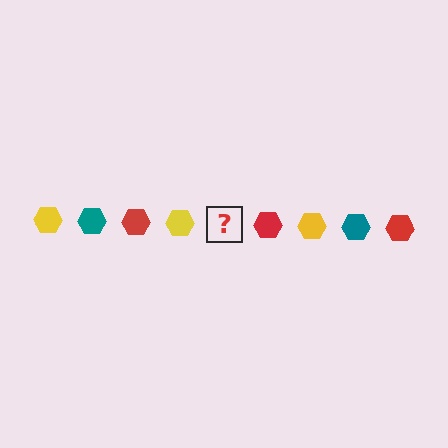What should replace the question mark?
The question mark should be replaced with a teal hexagon.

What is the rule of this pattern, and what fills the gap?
The rule is that the pattern cycles through yellow, teal, red hexagons. The gap should be filled with a teal hexagon.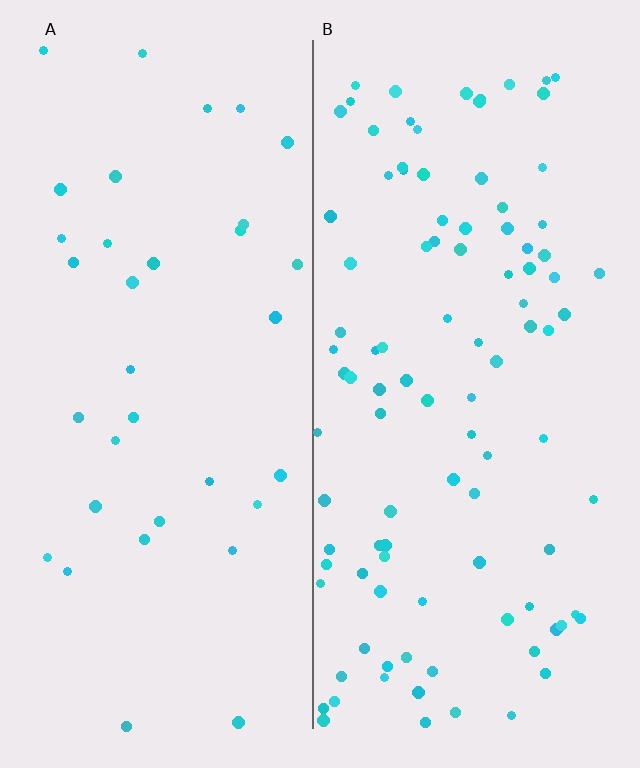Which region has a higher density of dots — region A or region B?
B (the right).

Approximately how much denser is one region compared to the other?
Approximately 2.9× — region B over region A.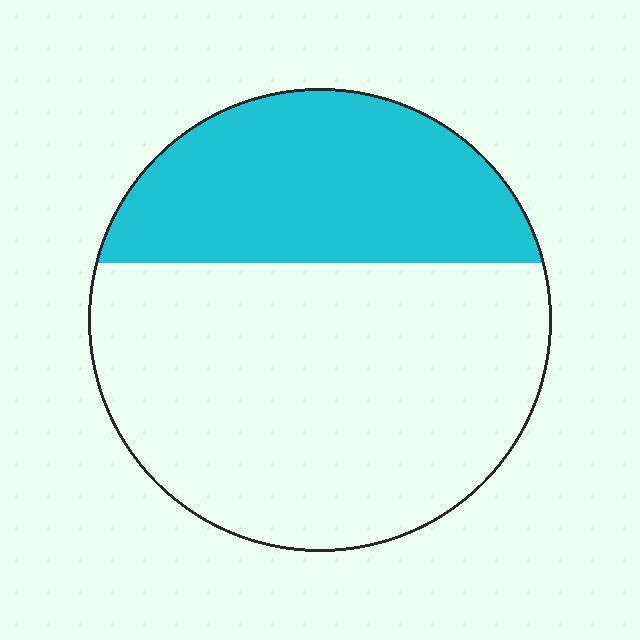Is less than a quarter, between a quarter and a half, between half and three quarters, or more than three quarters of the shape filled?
Between a quarter and a half.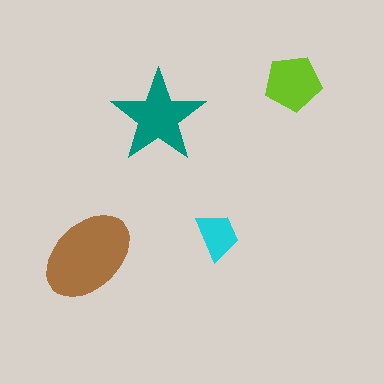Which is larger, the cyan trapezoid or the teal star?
The teal star.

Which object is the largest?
The brown ellipse.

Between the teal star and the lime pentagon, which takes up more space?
The teal star.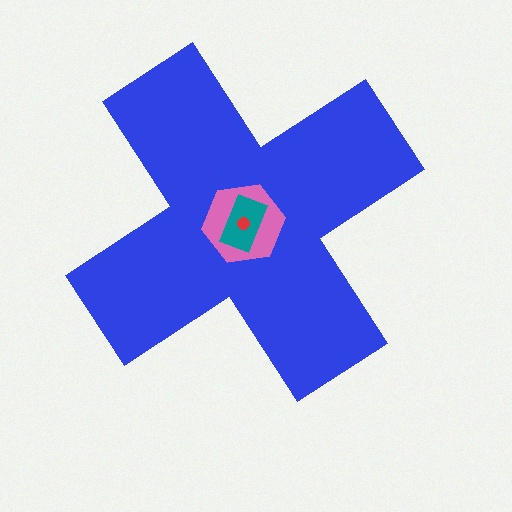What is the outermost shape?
The blue cross.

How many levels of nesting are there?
4.